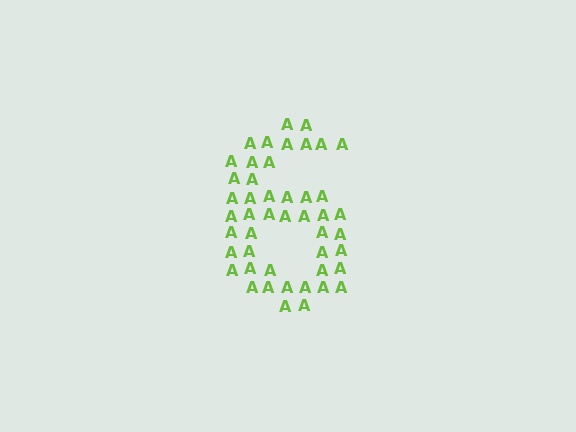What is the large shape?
The large shape is the digit 6.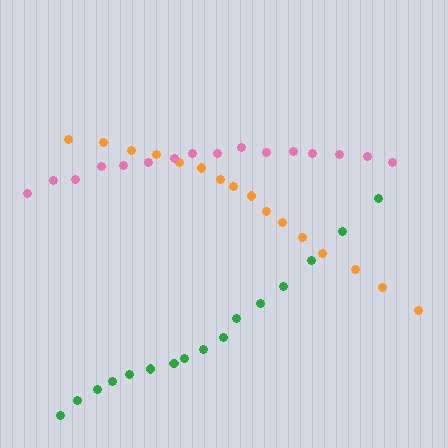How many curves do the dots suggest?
There are 3 distinct paths.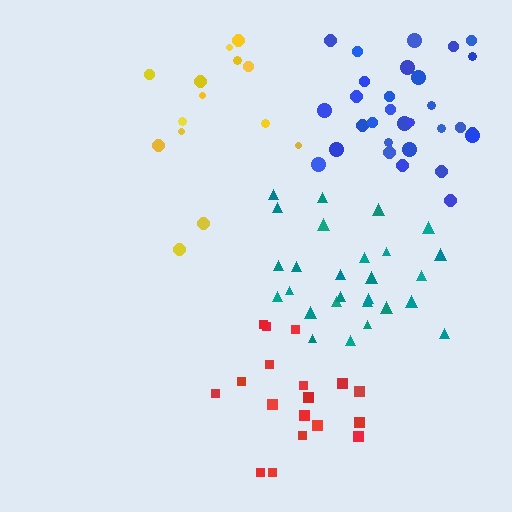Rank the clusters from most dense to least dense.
teal, red, blue, yellow.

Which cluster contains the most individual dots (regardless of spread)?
Blue (30).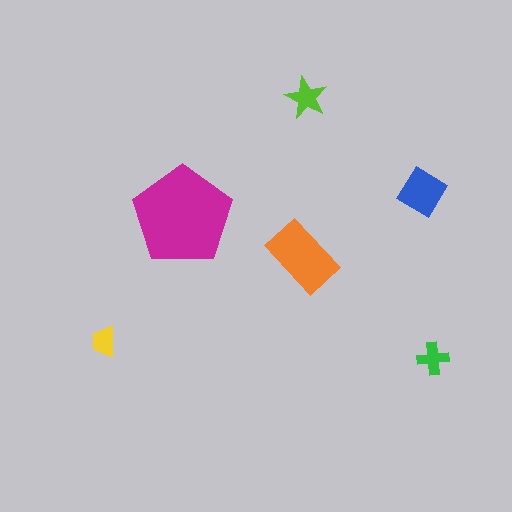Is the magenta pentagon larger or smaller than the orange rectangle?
Larger.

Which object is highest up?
The lime star is topmost.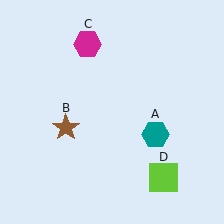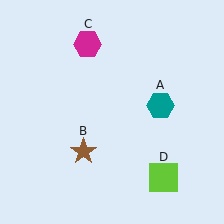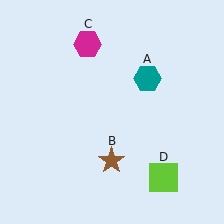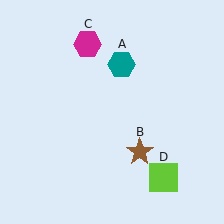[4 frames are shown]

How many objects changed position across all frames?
2 objects changed position: teal hexagon (object A), brown star (object B).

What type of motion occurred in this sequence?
The teal hexagon (object A), brown star (object B) rotated counterclockwise around the center of the scene.